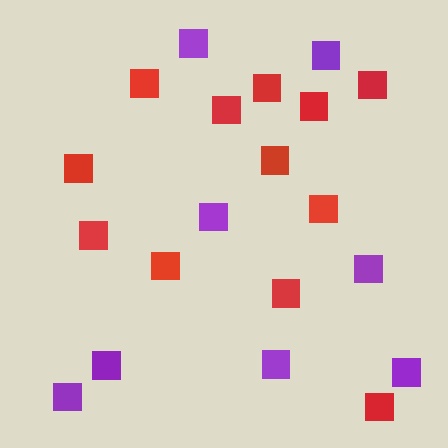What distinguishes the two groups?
There are 2 groups: one group of red squares (12) and one group of purple squares (8).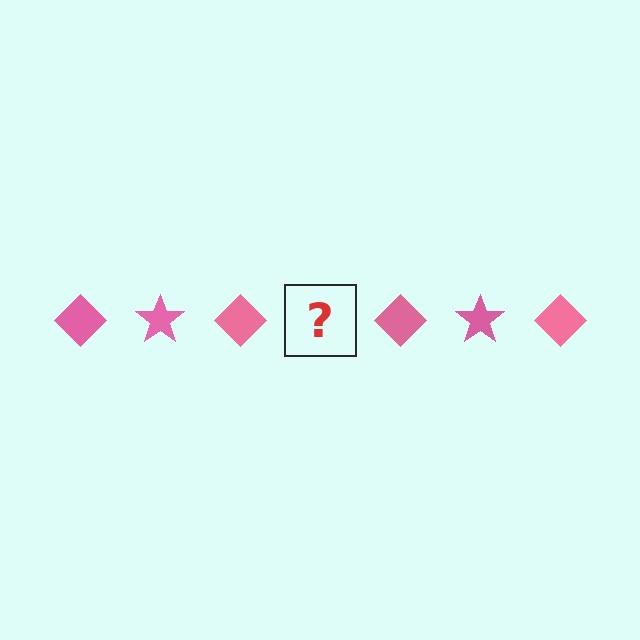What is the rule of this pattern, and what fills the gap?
The rule is that the pattern cycles through diamond, star shapes in pink. The gap should be filled with a pink star.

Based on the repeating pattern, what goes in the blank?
The blank should be a pink star.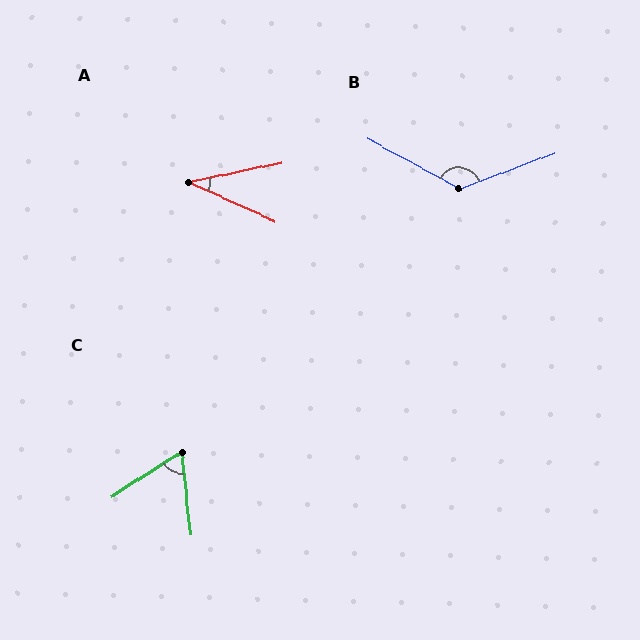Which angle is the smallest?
A, at approximately 36 degrees.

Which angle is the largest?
B, at approximately 131 degrees.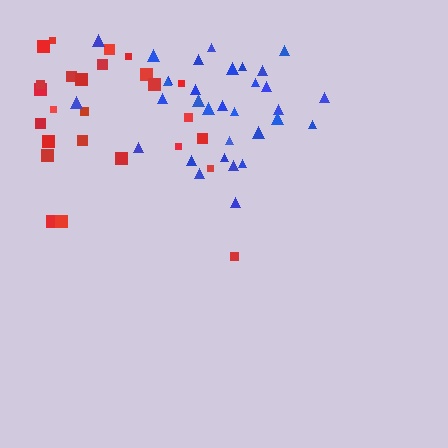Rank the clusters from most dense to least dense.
blue, red.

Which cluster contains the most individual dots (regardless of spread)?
Blue (32).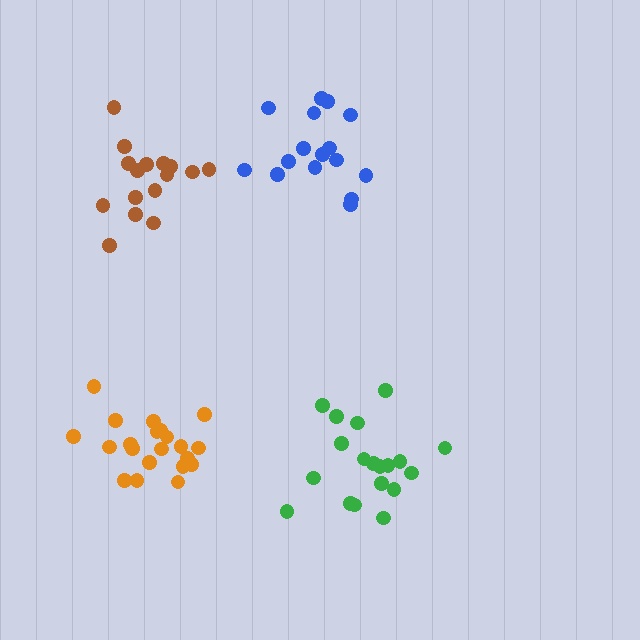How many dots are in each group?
Group 1: 19 dots, Group 2: 21 dots, Group 3: 16 dots, Group 4: 16 dots (72 total).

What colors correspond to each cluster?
The clusters are colored: green, orange, blue, brown.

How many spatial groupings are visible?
There are 4 spatial groupings.